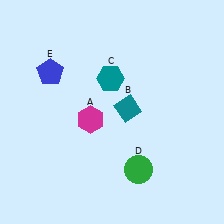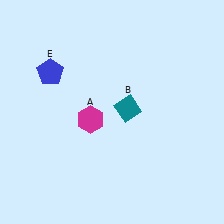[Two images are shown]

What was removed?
The teal hexagon (C), the green circle (D) were removed in Image 2.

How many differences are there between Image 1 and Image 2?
There are 2 differences between the two images.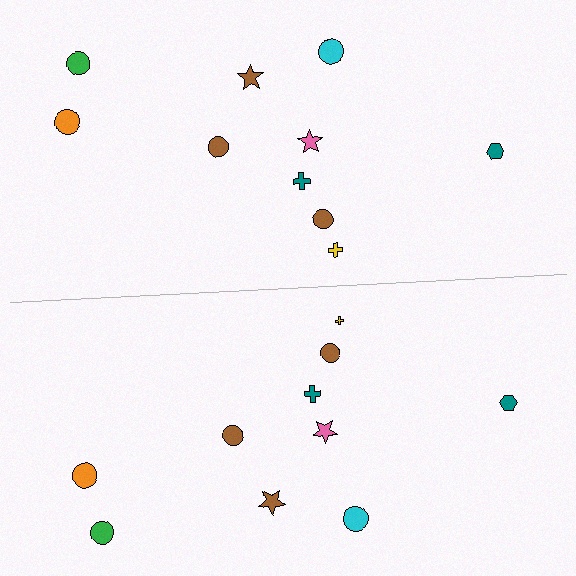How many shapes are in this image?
There are 20 shapes in this image.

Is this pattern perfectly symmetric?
No, the pattern is not perfectly symmetric. The yellow cross on the bottom side has a different size than its mirror counterpart.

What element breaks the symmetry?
The yellow cross on the bottom side has a different size than its mirror counterpart.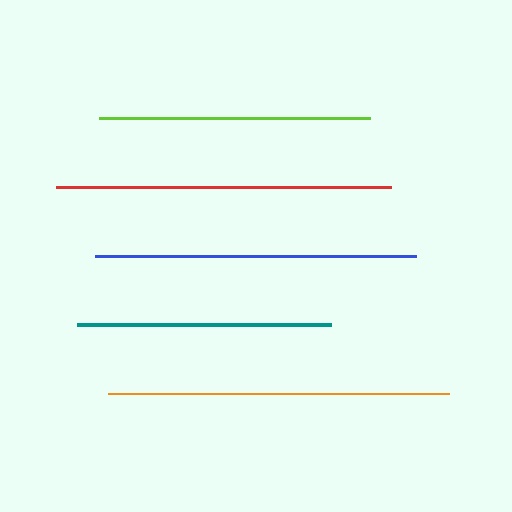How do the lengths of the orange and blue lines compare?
The orange and blue lines are approximately the same length.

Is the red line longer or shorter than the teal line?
The red line is longer than the teal line.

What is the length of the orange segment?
The orange segment is approximately 342 pixels long.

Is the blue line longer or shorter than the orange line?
The orange line is longer than the blue line.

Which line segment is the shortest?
The teal line is the shortest at approximately 254 pixels.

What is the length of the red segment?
The red segment is approximately 335 pixels long.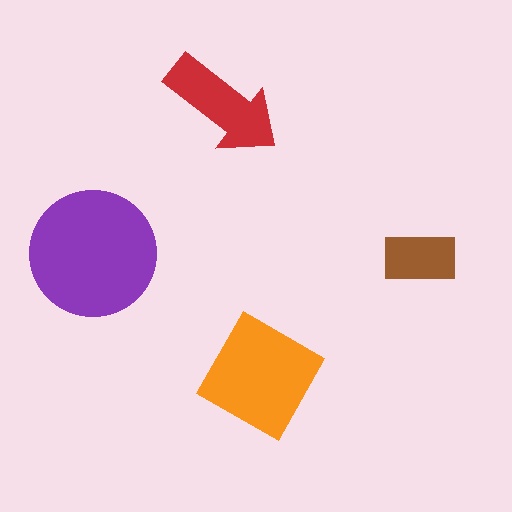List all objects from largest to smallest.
The purple circle, the orange square, the red arrow, the brown rectangle.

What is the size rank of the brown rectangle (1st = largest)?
4th.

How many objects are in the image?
There are 4 objects in the image.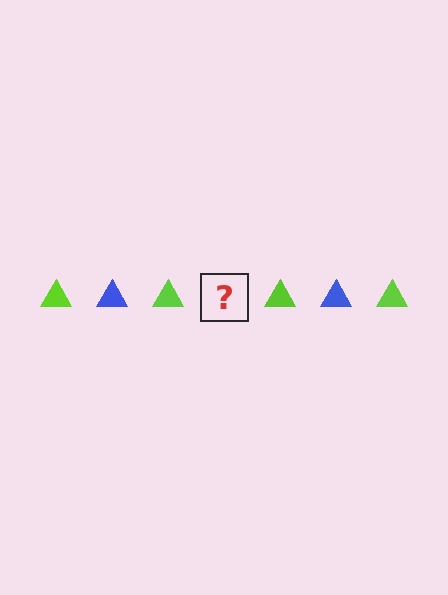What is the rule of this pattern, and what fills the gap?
The rule is that the pattern cycles through lime, blue triangles. The gap should be filled with a blue triangle.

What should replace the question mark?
The question mark should be replaced with a blue triangle.